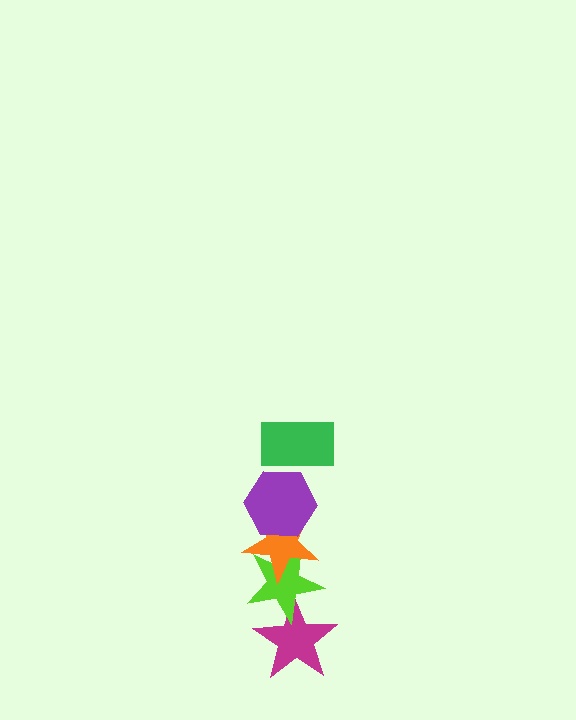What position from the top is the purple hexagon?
The purple hexagon is 2nd from the top.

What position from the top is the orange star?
The orange star is 3rd from the top.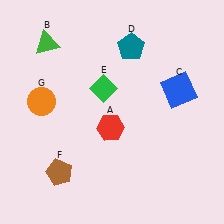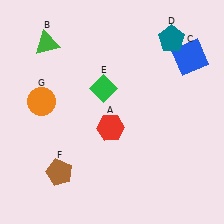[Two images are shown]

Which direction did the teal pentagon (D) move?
The teal pentagon (D) moved right.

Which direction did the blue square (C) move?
The blue square (C) moved up.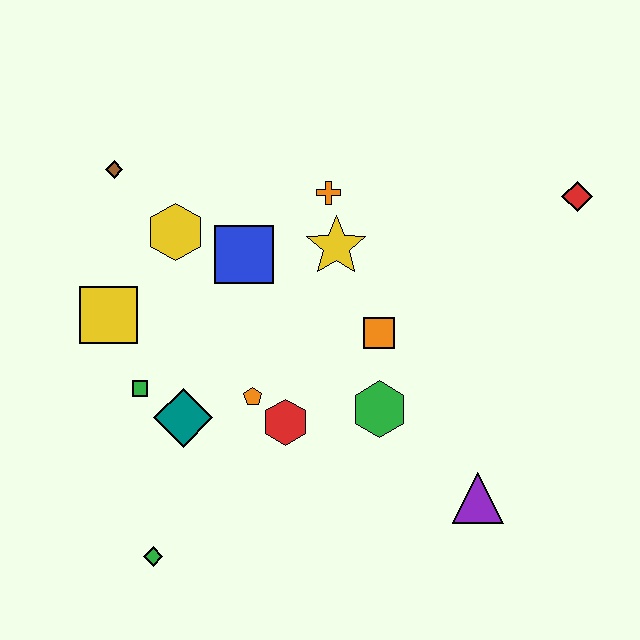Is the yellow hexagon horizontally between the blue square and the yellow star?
No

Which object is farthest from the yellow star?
The green diamond is farthest from the yellow star.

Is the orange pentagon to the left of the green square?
No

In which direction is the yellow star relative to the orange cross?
The yellow star is below the orange cross.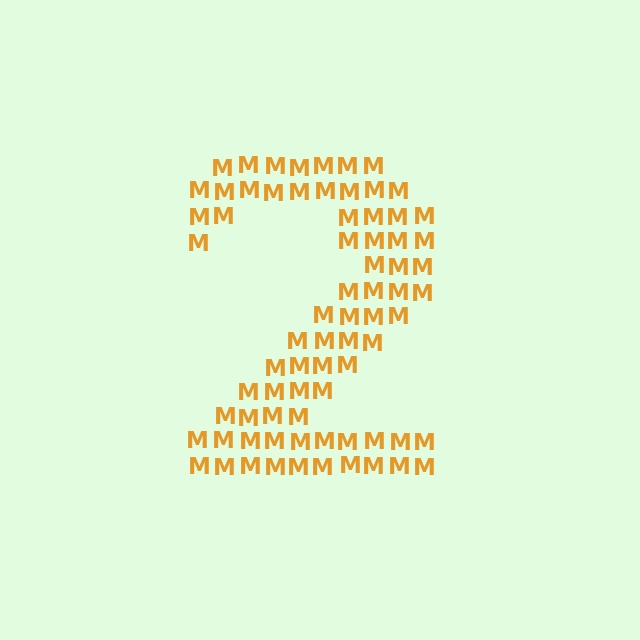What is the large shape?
The large shape is the digit 2.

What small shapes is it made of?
It is made of small letter M's.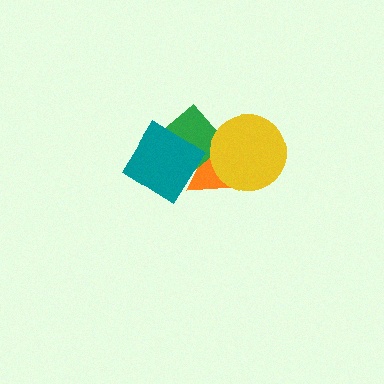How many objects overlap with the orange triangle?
3 objects overlap with the orange triangle.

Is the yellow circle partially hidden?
No, no other shape covers it.